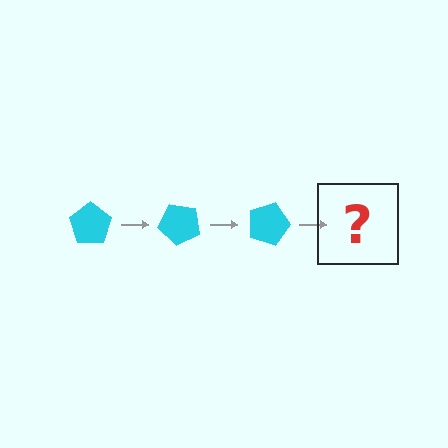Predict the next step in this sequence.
The next step is a cyan pentagon rotated 135 degrees.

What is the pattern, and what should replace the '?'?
The pattern is that the pentagon rotates 45 degrees each step. The '?' should be a cyan pentagon rotated 135 degrees.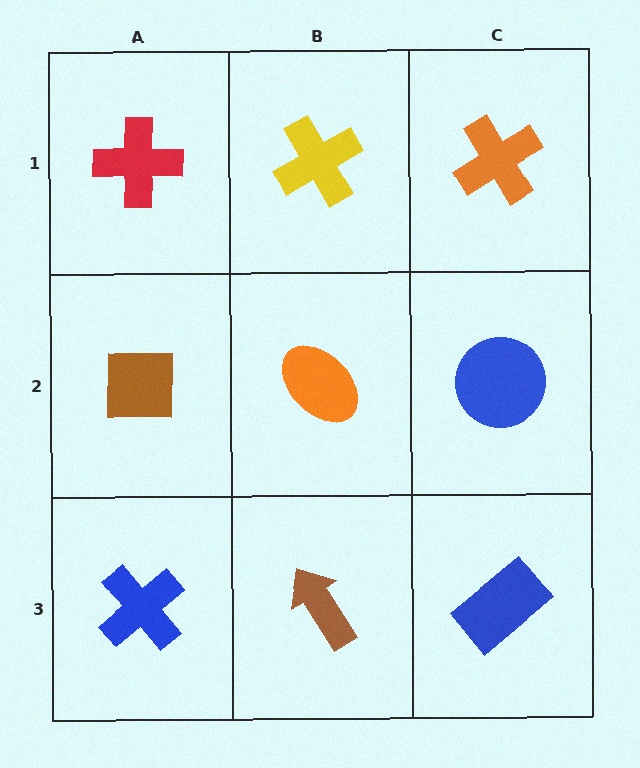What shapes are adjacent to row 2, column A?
A red cross (row 1, column A), a blue cross (row 3, column A), an orange ellipse (row 2, column B).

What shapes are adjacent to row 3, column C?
A blue circle (row 2, column C), a brown arrow (row 3, column B).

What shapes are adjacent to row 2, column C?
An orange cross (row 1, column C), a blue rectangle (row 3, column C), an orange ellipse (row 2, column B).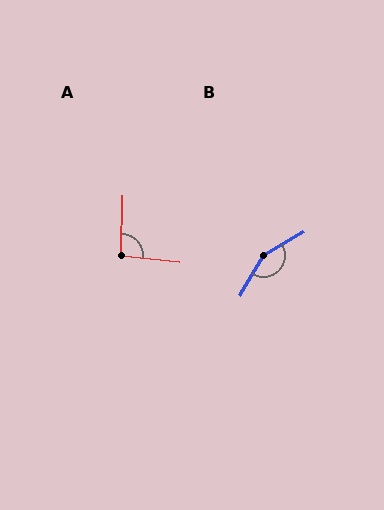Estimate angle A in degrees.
Approximately 94 degrees.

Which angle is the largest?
B, at approximately 151 degrees.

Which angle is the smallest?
A, at approximately 94 degrees.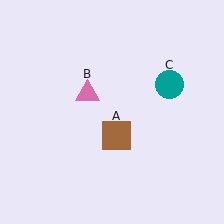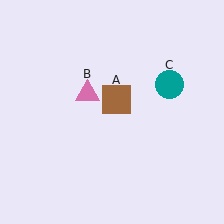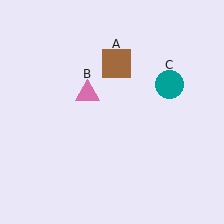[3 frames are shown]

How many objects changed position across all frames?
1 object changed position: brown square (object A).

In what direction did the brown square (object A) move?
The brown square (object A) moved up.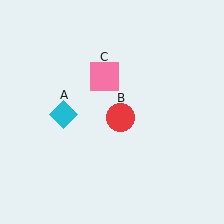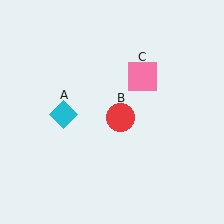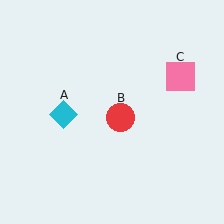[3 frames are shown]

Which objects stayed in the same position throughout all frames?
Cyan diamond (object A) and red circle (object B) remained stationary.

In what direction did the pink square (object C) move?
The pink square (object C) moved right.